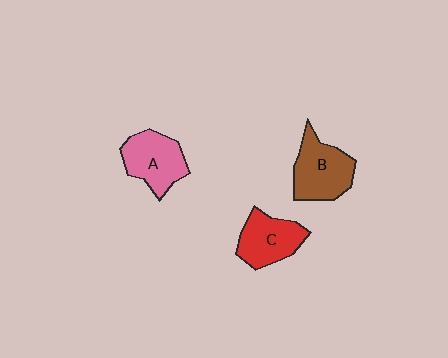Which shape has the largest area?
Shape B (brown).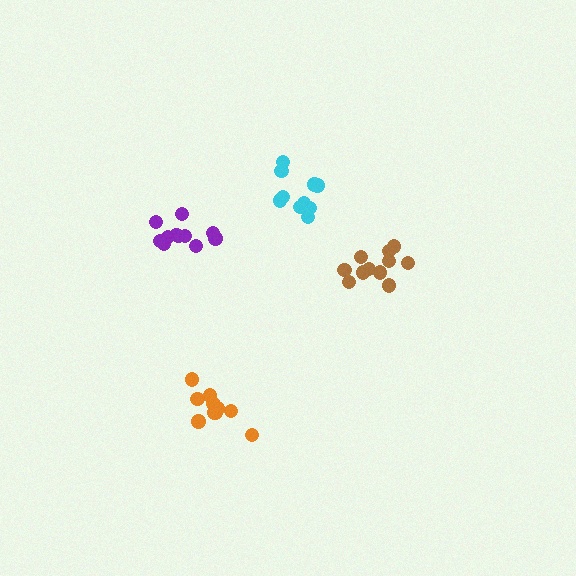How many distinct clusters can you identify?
There are 4 distinct clusters.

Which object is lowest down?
The orange cluster is bottommost.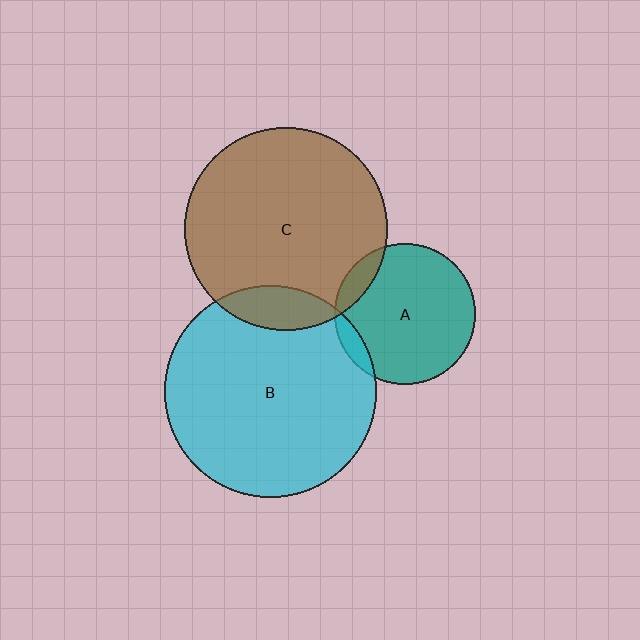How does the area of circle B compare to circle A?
Approximately 2.3 times.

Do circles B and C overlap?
Yes.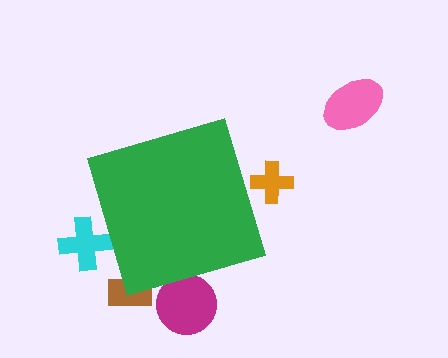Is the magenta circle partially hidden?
Yes, the magenta circle is partially hidden behind the green diamond.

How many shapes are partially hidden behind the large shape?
4 shapes are partially hidden.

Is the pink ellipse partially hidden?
No, the pink ellipse is fully visible.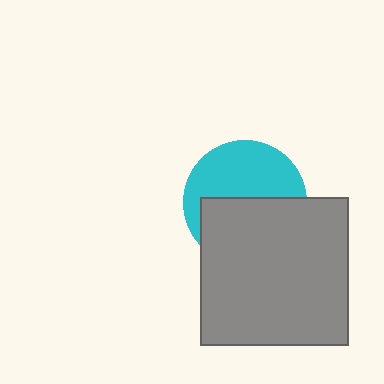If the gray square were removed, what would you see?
You would see the complete cyan circle.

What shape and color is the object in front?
The object in front is a gray square.